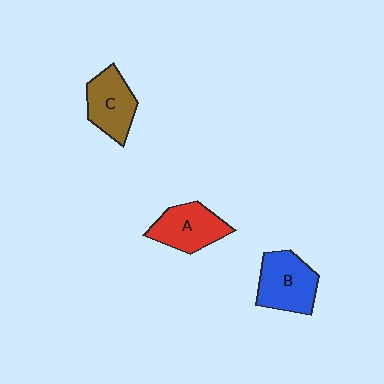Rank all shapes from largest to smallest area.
From largest to smallest: B (blue), A (red), C (brown).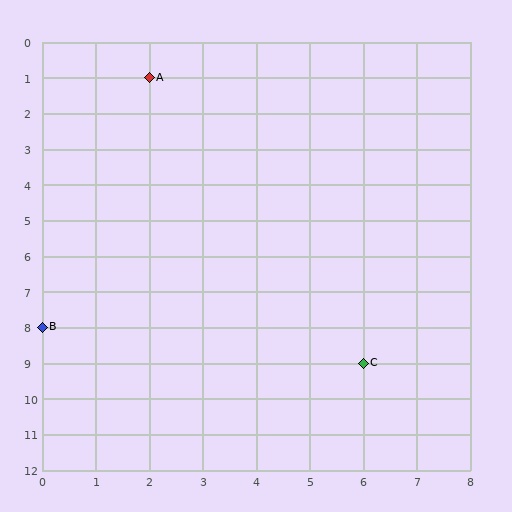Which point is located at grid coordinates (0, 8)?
Point B is at (0, 8).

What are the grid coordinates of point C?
Point C is at grid coordinates (6, 9).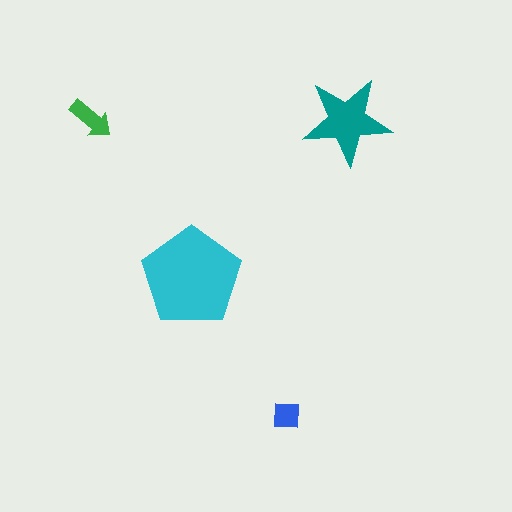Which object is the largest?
The cyan pentagon.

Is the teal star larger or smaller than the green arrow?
Larger.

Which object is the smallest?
The blue square.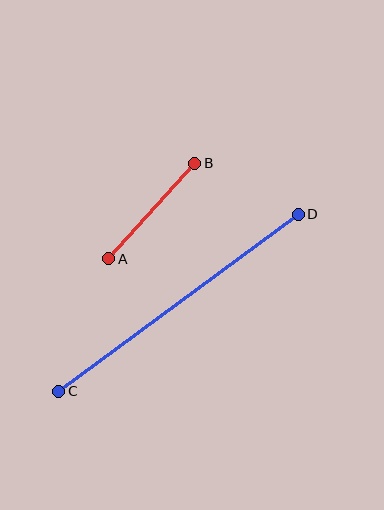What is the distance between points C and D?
The distance is approximately 298 pixels.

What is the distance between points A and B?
The distance is approximately 128 pixels.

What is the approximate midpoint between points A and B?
The midpoint is at approximately (152, 211) pixels.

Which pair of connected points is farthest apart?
Points C and D are farthest apart.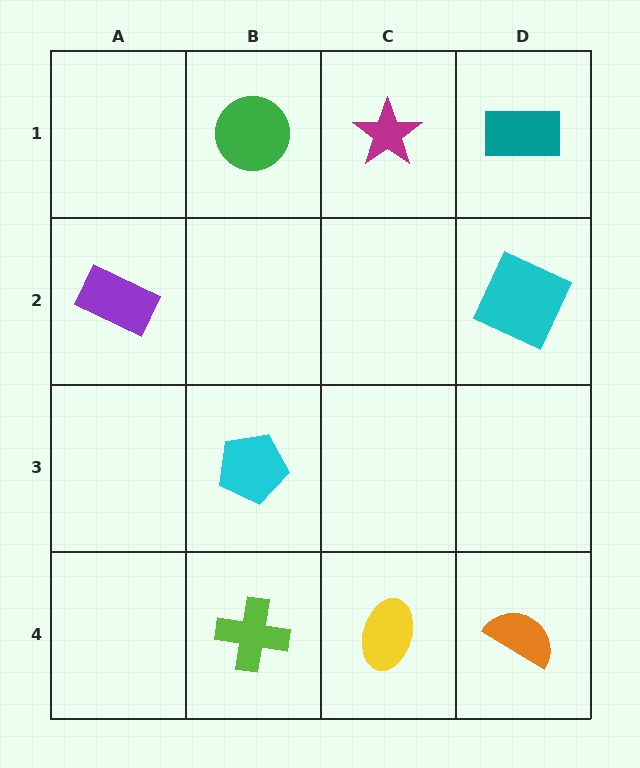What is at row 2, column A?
A purple rectangle.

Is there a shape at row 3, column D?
No, that cell is empty.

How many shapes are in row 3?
1 shape.